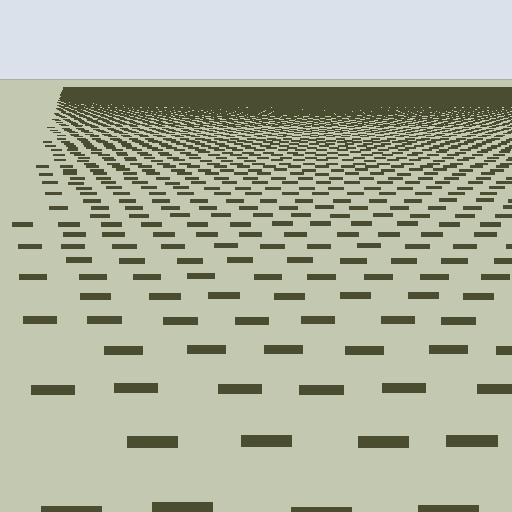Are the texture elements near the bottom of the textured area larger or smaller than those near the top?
Larger. Near the bottom, elements are closer to the viewer and appear at a bigger on-screen size.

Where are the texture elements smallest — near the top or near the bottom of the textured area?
Near the top.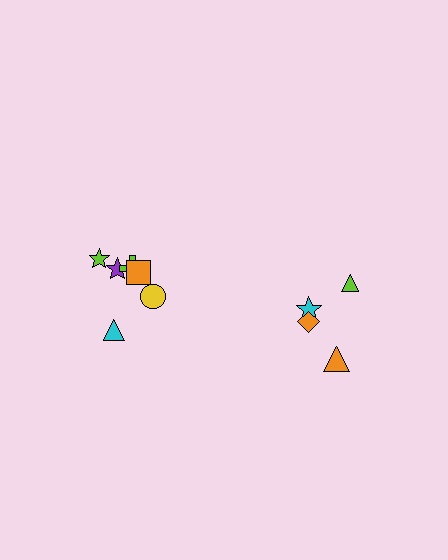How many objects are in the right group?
There are 4 objects.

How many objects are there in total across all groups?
There are 10 objects.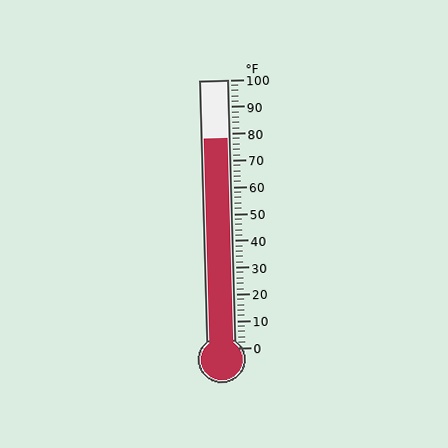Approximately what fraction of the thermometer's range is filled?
The thermometer is filled to approximately 80% of its range.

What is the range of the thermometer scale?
The thermometer scale ranges from 0°F to 100°F.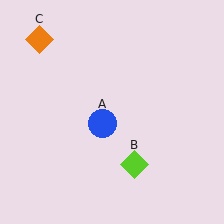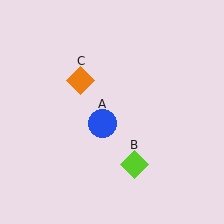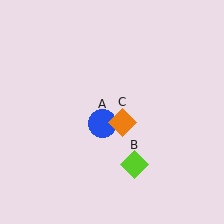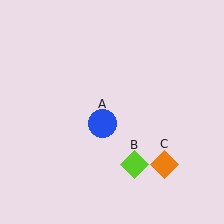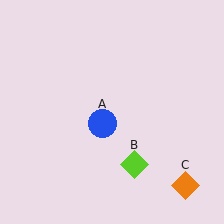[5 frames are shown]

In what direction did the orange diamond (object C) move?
The orange diamond (object C) moved down and to the right.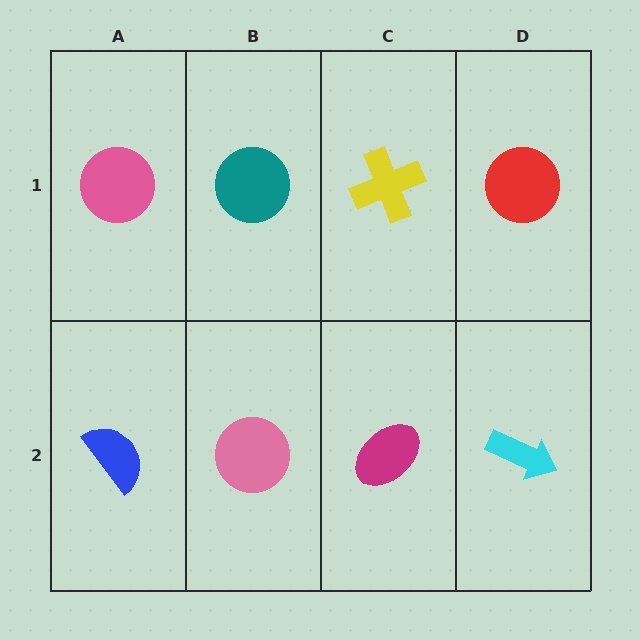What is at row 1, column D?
A red circle.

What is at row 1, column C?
A yellow cross.